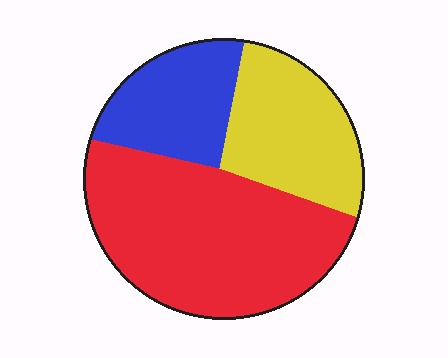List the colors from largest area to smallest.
From largest to smallest: red, yellow, blue.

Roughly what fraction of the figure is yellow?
Yellow covers about 25% of the figure.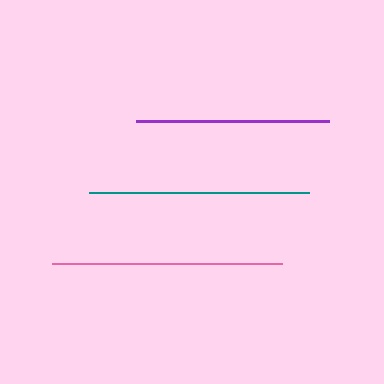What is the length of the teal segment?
The teal segment is approximately 220 pixels long.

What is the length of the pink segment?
The pink segment is approximately 230 pixels long.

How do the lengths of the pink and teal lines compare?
The pink and teal lines are approximately the same length.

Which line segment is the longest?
The pink line is the longest at approximately 230 pixels.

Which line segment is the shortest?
The purple line is the shortest at approximately 193 pixels.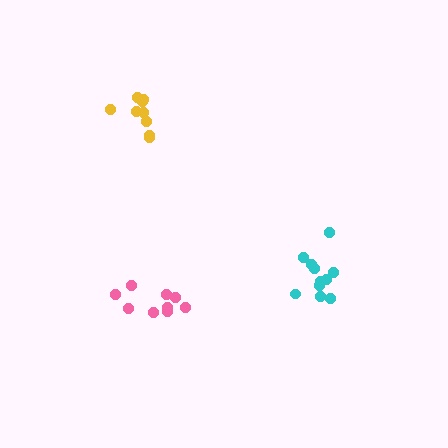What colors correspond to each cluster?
The clusters are colored: yellow, pink, cyan.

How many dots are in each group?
Group 1: 9 dots, Group 2: 9 dots, Group 3: 11 dots (29 total).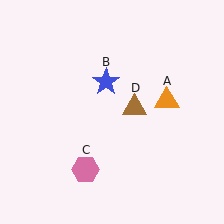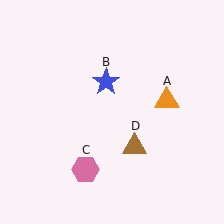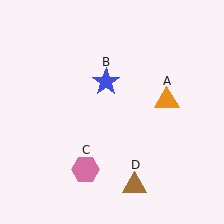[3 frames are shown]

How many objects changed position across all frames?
1 object changed position: brown triangle (object D).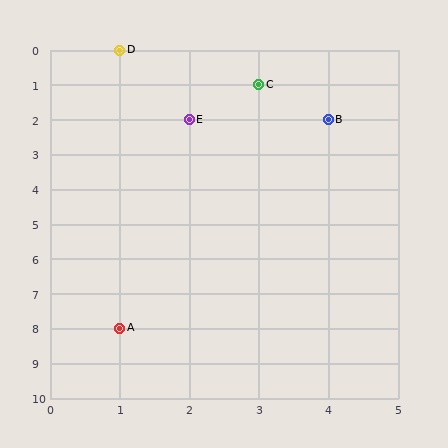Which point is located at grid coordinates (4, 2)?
Point B is at (4, 2).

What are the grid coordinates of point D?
Point D is at grid coordinates (1, 0).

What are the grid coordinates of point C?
Point C is at grid coordinates (3, 1).